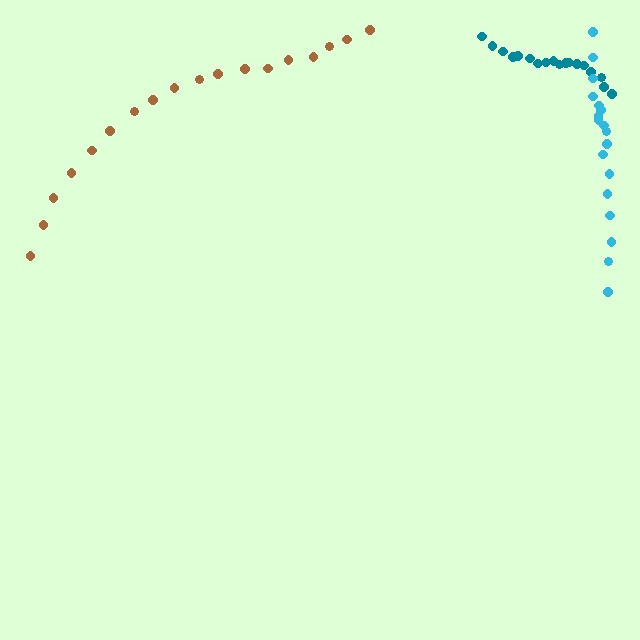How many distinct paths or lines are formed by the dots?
There are 3 distinct paths.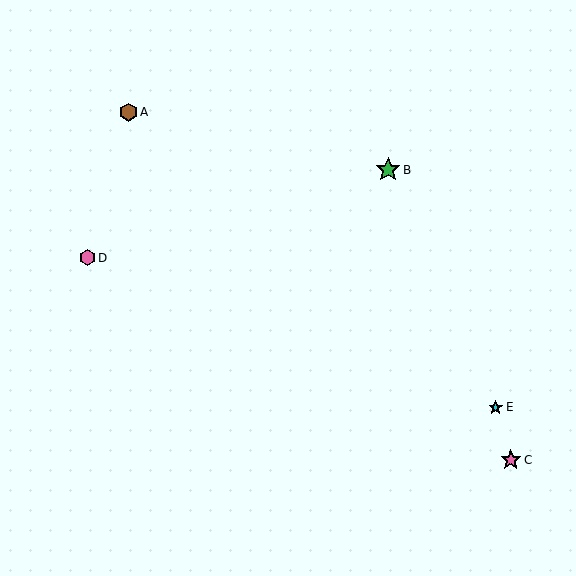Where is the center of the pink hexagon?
The center of the pink hexagon is at (87, 258).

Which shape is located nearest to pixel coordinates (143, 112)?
The brown hexagon (labeled A) at (128, 112) is nearest to that location.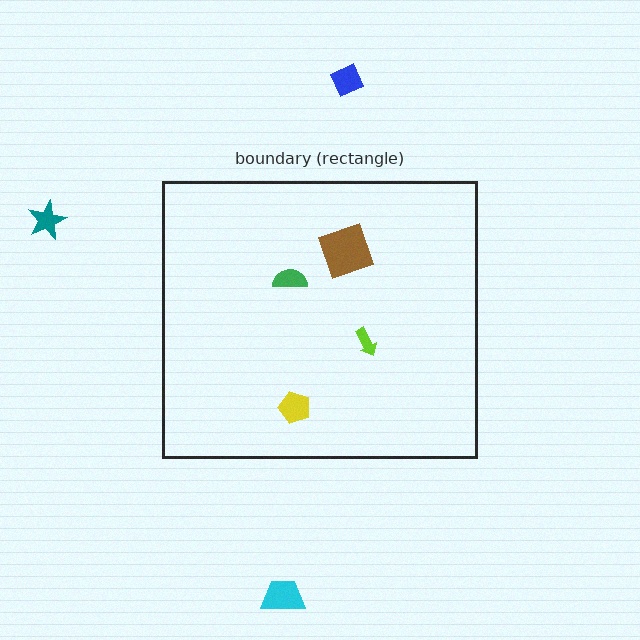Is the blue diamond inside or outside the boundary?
Outside.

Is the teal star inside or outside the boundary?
Outside.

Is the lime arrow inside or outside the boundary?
Inside.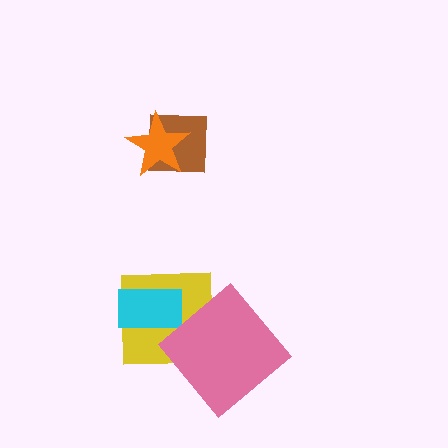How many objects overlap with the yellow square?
2 objects overlap with the yellow square.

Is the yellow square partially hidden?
Yes, it is partially covered by another shape.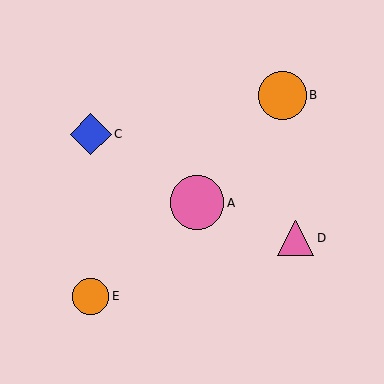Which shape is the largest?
The pink circle (labeled A) is the largest.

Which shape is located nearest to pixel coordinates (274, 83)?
The orange circle (labeled B) at (282, 95) is nearest to that location.